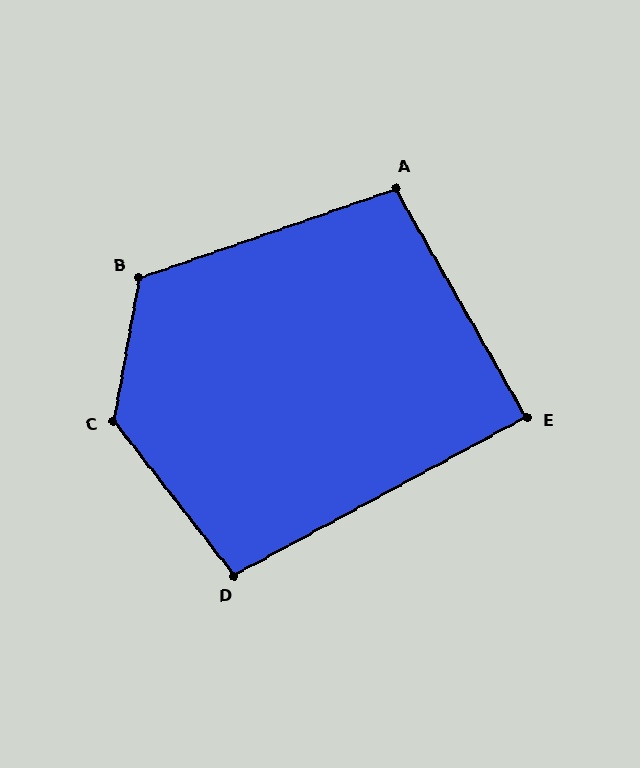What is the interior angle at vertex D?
Approximately 100 degrees (obtuse).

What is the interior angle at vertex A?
Approximately 101 degrees (obtuse).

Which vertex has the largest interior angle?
C, at approximately 132 degrees.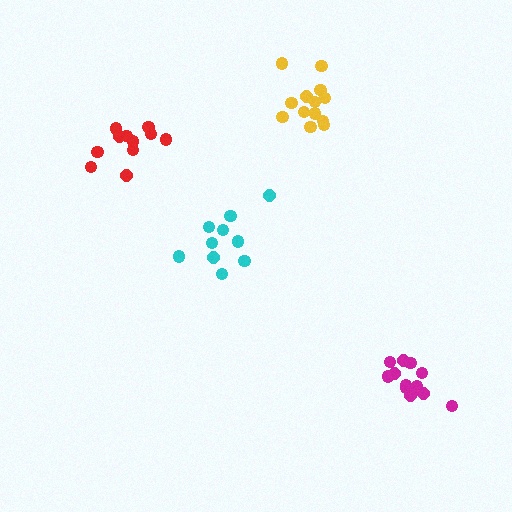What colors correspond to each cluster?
The clusters are colored: cyan, red, yellow, magenta.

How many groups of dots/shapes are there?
There are 4 groups.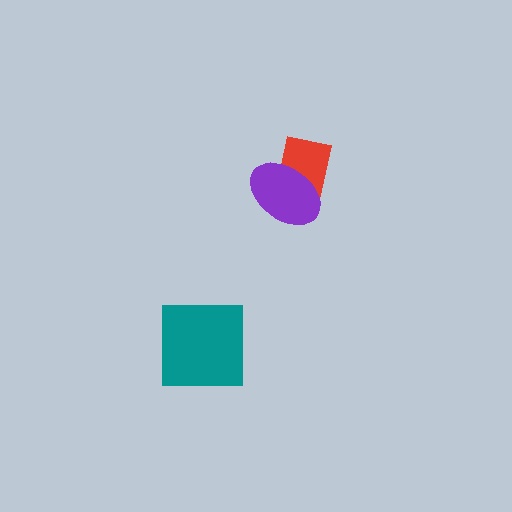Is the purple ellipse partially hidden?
No, no other shape covers it.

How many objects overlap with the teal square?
0 objects overlap with the teal square.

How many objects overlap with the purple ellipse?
1 object overlaps with the purple ellipse.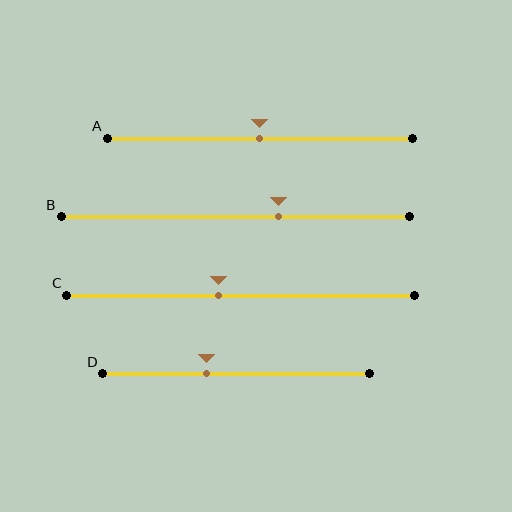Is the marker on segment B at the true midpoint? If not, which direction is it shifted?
No, the marker on segment B is shifted to the right by about 12% of the segment length.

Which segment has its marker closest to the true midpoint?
Segment A has its marker closest to the true midpoint.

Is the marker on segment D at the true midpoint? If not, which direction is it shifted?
No, the marker on segment D is shifted to the left by about 11% of the segment length.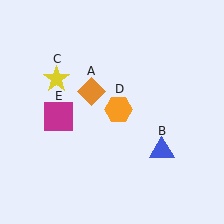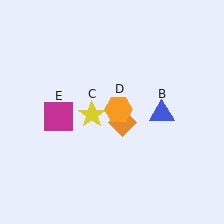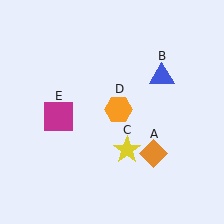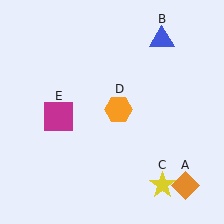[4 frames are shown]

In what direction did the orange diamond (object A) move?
The orange diamond (object A) moved down and to the right.